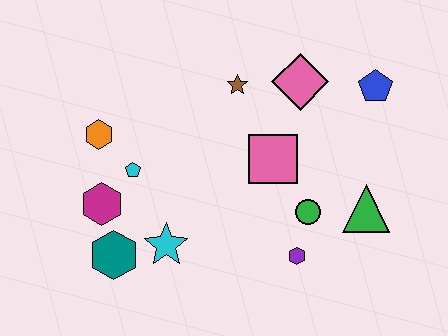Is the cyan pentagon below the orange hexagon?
Yes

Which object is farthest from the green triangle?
The orange hexagon is farthest from the green triangle.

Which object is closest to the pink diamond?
The brown star is closest to the pink diamond.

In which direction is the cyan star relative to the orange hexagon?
The cyan star is below the orange hexagon.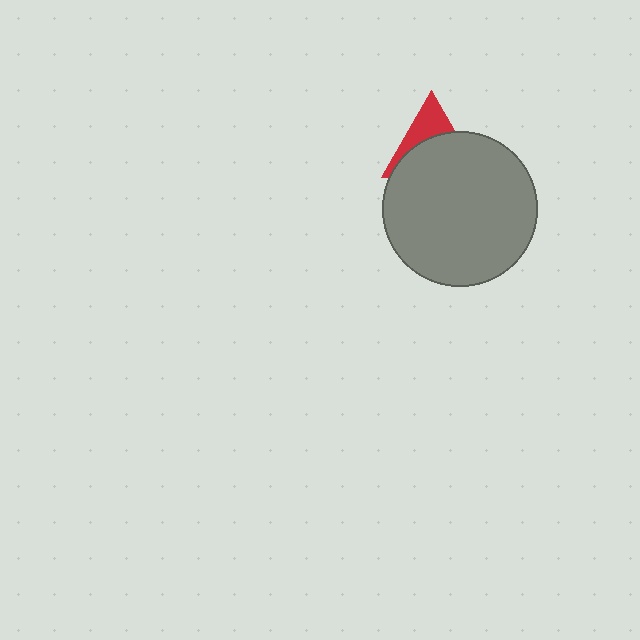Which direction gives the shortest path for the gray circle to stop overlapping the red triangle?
Moving down gives the shortest separation.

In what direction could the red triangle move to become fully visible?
The red triangle could move up. That would shift it out from behind the gray circle entirely.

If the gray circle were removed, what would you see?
You would see the complete red triangle.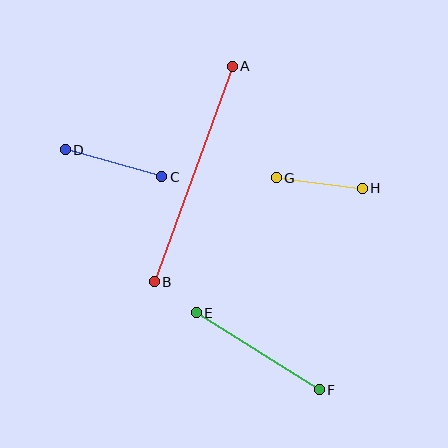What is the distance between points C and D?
The distance is approximately 100 pixels.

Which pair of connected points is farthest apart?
Points A and B are farthest apart.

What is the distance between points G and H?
The distance is approximately 86 pixels.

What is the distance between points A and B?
The distance is approximately 229 pixels.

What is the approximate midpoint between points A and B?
The midpoint is at approximately (193, 174) pixels.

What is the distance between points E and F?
The distance is approximately 145 pixels.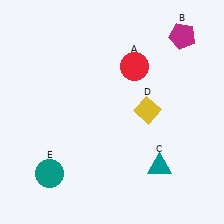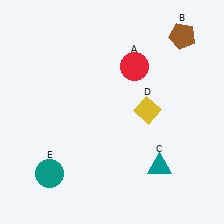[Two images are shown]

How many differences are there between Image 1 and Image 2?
There is 1 difference between the two images.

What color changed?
The pentagon (B) changed from magenta in Image 1 to brown in Image 2.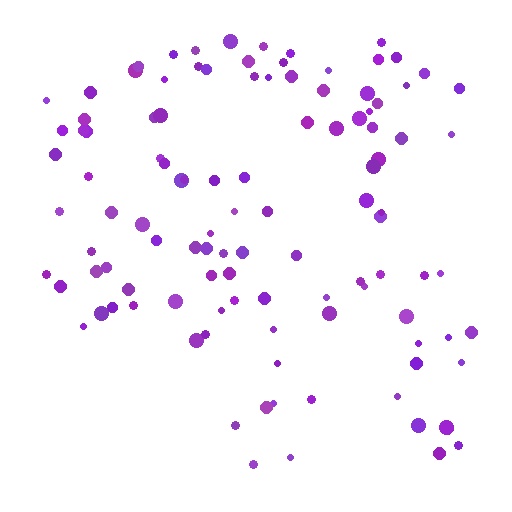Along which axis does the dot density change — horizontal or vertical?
Vertical.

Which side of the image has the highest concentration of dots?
The top.